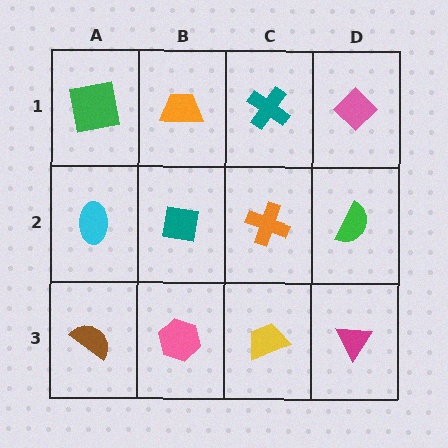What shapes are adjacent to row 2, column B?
An orange trapezoid (row 1, column B), a pink hexagon (row 3, column B), a cyan ellipse (row 2, column A), an orange cross (row 2, column C).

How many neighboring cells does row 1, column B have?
3.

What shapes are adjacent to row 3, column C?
An orange cross (row 2, column C), a pink hexagon (row 3, column B), a magenta triangle (row 3, column D).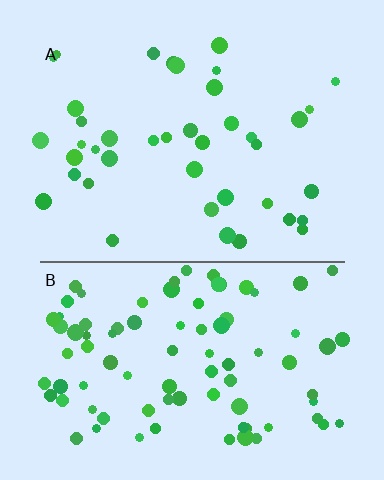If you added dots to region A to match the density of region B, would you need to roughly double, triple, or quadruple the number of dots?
Approximately double.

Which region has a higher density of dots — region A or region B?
B (the bottom).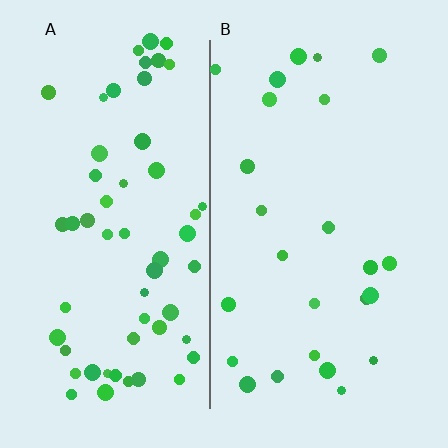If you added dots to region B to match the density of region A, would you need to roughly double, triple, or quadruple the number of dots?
Approximately double.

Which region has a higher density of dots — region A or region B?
A (the left).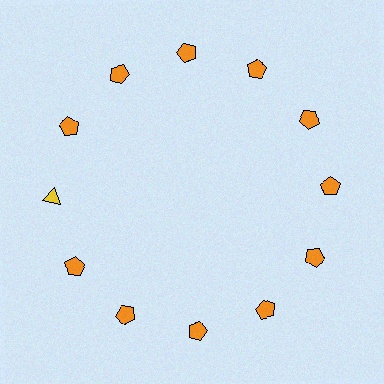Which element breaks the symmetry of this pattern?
The yellow triangle at roughly the 9 o'clock position breaks the symmetry. All other shapes are orange pentagons.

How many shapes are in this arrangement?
There are 12 shapes arranged in a ring pattern.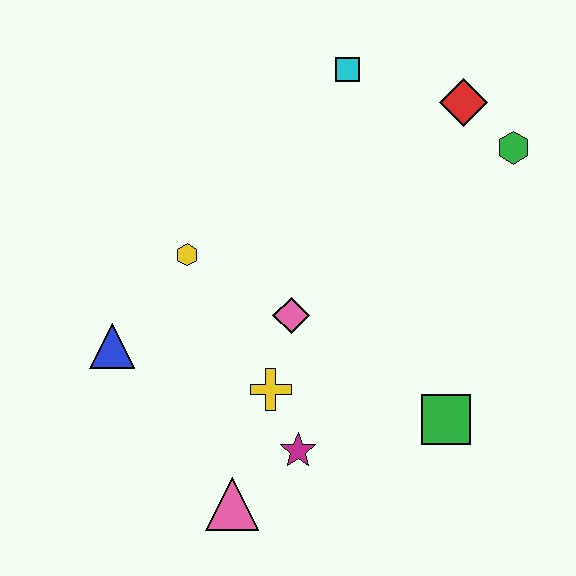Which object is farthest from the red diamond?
The pink triangle is farthest from the red diamond.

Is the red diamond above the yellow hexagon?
Yes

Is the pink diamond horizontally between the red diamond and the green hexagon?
No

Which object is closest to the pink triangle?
The magenta star is closest to the pink triangle.